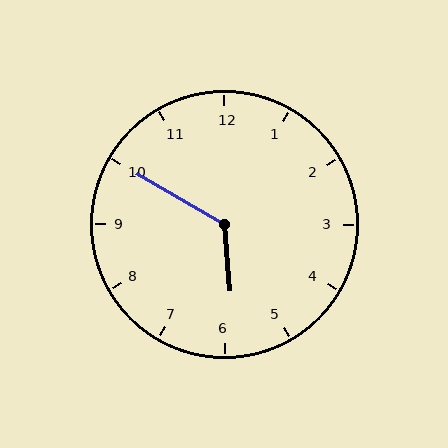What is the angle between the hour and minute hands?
Approximately 125 degrees.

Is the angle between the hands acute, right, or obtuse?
It is obtuse.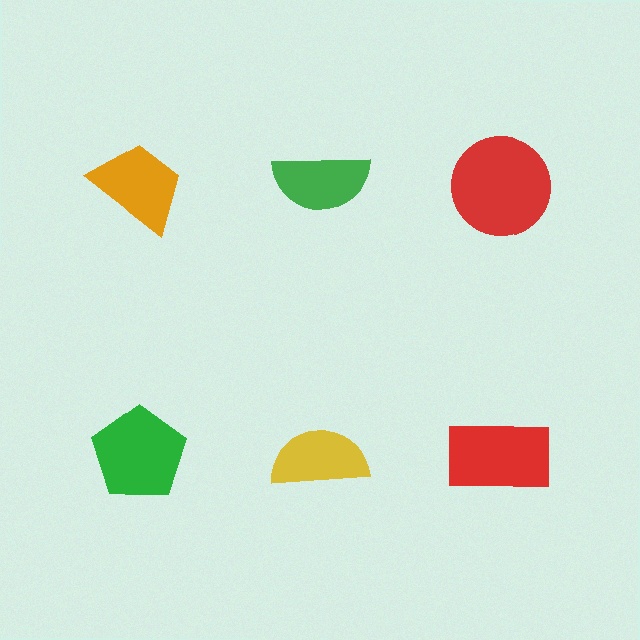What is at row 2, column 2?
A yellow semicircle.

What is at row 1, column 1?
An orange trapezoid.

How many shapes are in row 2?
3 shapes.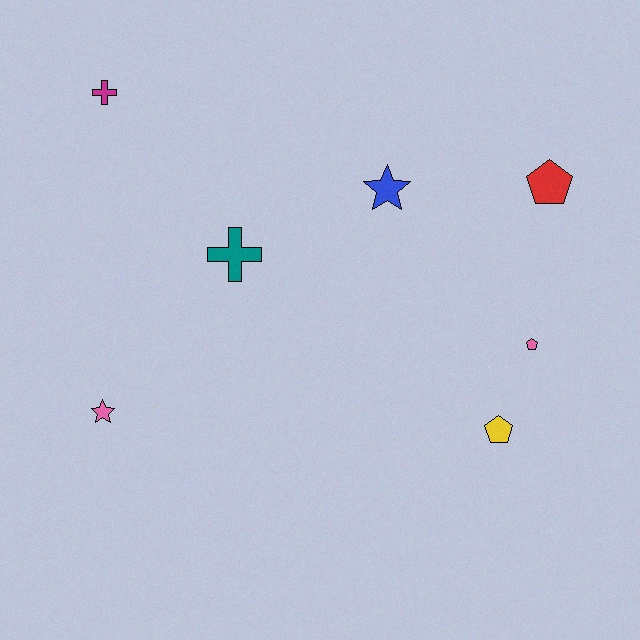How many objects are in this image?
There are 7 objects.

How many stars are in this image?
There are 2 stars.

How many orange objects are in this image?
There are no orange objects.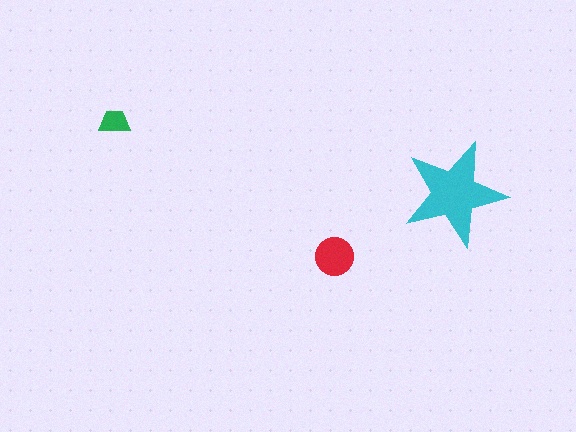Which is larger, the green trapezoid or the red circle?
The red circle.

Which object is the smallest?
The green trapezoid.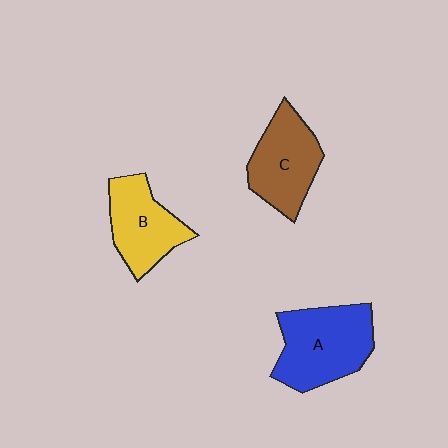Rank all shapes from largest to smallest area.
From largest to smallest: A (blue), C (brown), B (yellow).